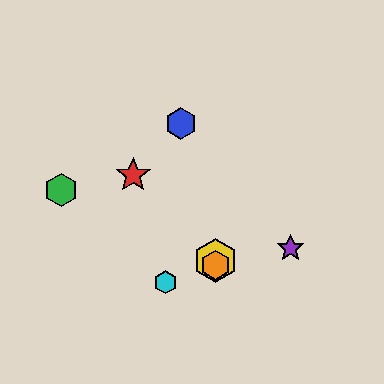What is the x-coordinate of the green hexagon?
The green hexagon is at x≈61.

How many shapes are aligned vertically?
2 shapes (the yellow hexagon, the orange hexagon) are aligned vertically.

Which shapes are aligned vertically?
The yellow hexagon, the orange hexagon are aligned vertically.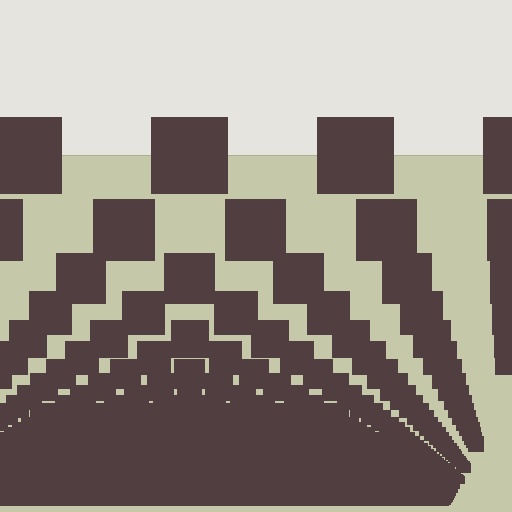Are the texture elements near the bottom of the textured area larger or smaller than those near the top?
Smaller. The gradient is inverted — elements near the bottom are smaller and denser.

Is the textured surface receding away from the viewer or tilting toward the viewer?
The surface appears to tilt toward the viewer. Texture elements get larger and sparser toward the top.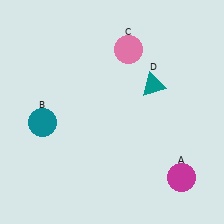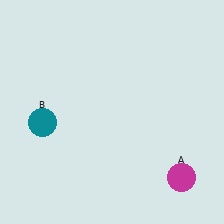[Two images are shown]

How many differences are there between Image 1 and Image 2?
There are 2 differences between the two images.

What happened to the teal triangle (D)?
The teal triangle (D) was removed in Image 2. It was in the top-right area of Image 1.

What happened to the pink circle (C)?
The pink circle (C) was removed in Image 2. It was in the top-right area of Image 1.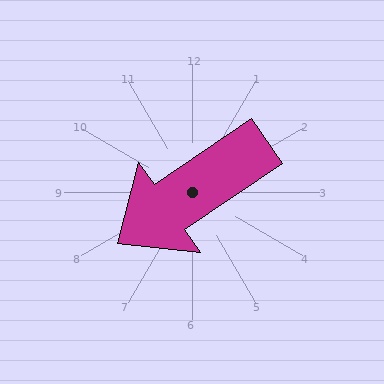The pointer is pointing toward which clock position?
Roughly 8 o'clock.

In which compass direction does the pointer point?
Southwest.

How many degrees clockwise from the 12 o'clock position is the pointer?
Approximately 236 degrees.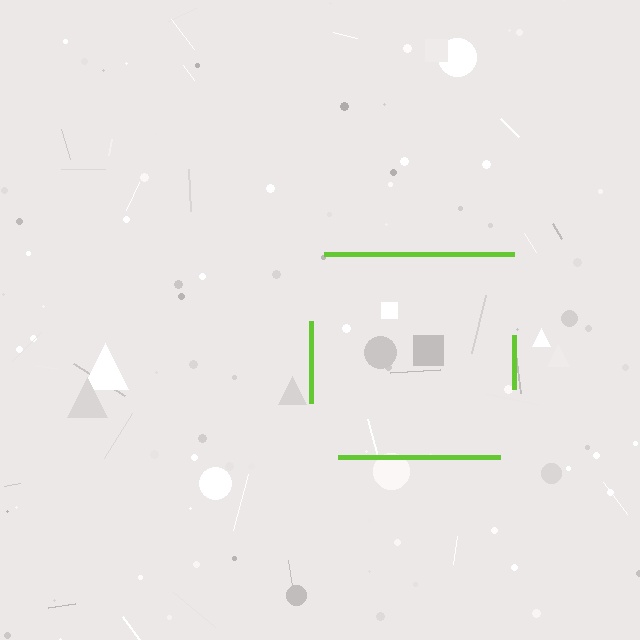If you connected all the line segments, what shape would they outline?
They would outline a square.